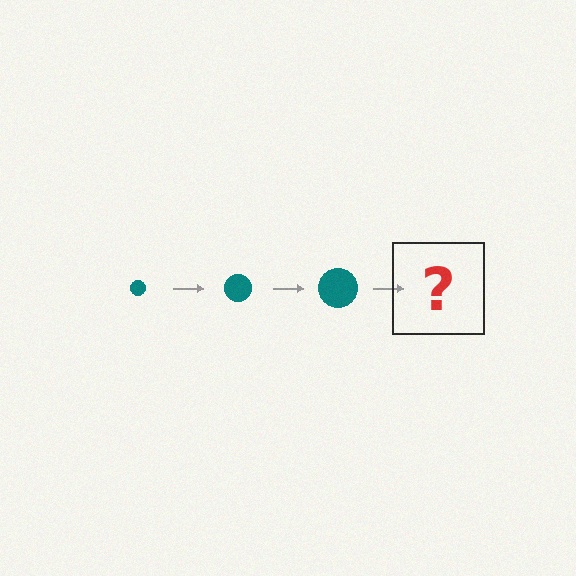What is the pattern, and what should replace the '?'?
The pattern is that the circle gets progressively larger each step. The '?' should be a teal circle, larger than the previous one.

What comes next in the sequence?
The next element should be a teal circle, larger than the previous one.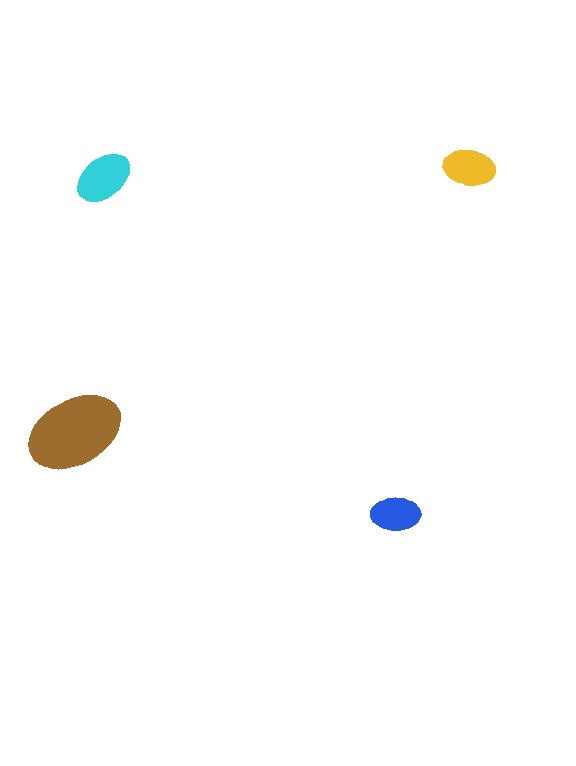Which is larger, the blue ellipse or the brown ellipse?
The brown one.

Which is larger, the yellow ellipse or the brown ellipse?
The brown one.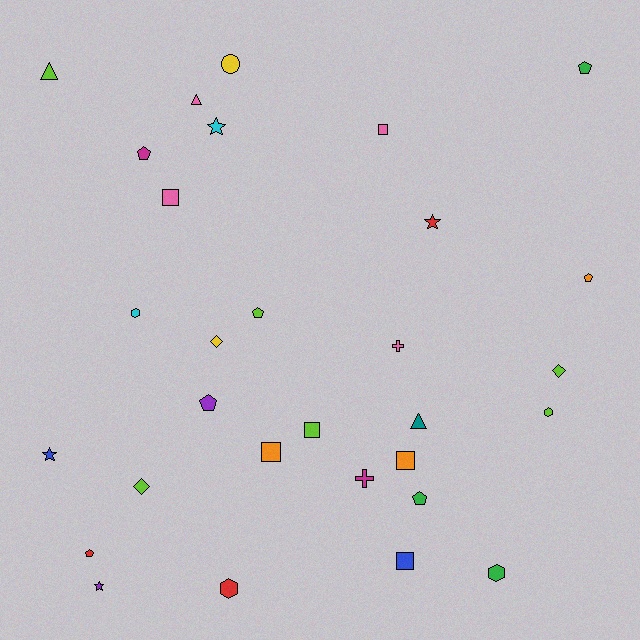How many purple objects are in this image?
There are 2 purple objects.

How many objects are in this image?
There are 30 objects.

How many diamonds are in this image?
There are 3 diamonds.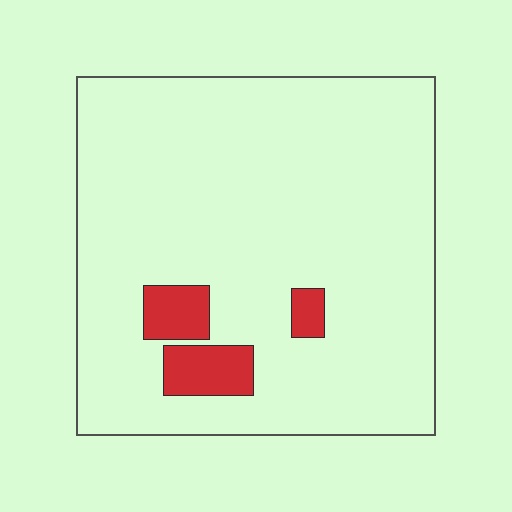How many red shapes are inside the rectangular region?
3.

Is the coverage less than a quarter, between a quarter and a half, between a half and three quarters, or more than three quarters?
Less than a quarter.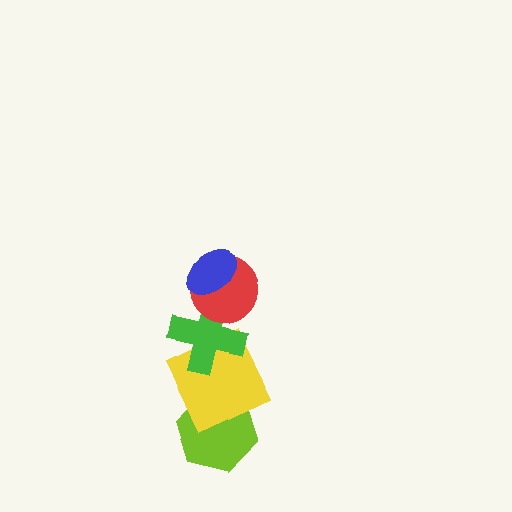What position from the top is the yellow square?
The yellow square is 4th from the top.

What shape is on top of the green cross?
The red circle is on top of the green cross.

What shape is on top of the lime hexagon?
The yellow square is on top of the lime hexagon.